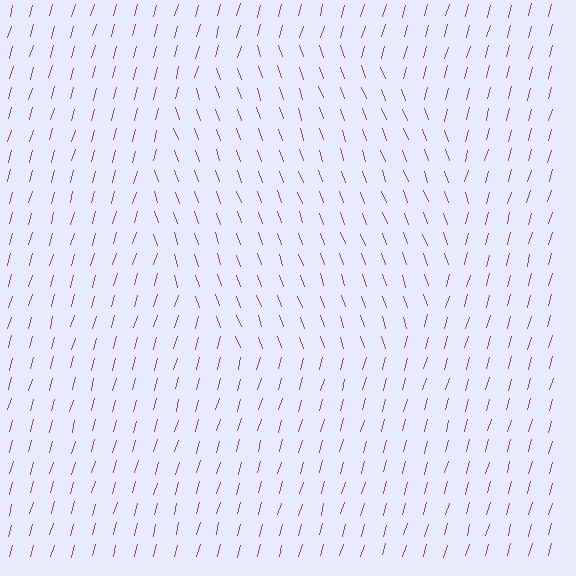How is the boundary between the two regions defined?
The boundary is defined purely by a change in line orientation (approximately 36 degrees difference). All lines are the same color and thickness.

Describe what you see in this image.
The image is filled with small purple line segments. A circle region in the image has lines oriented differently from the surrounding lines, creating a visible texture boundary.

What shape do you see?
I see a circle.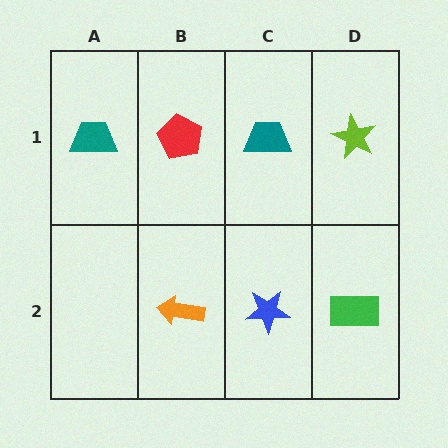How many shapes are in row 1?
4 shapes.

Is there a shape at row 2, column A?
No, that cell is empty.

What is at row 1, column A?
A teal trapezoid.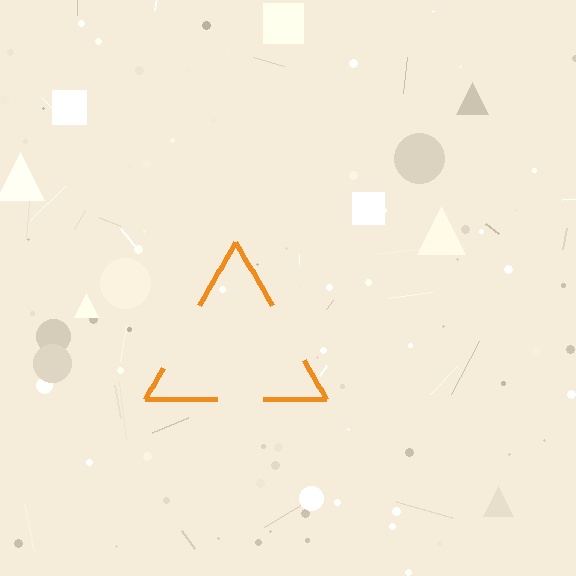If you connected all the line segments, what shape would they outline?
They would outline a triangle.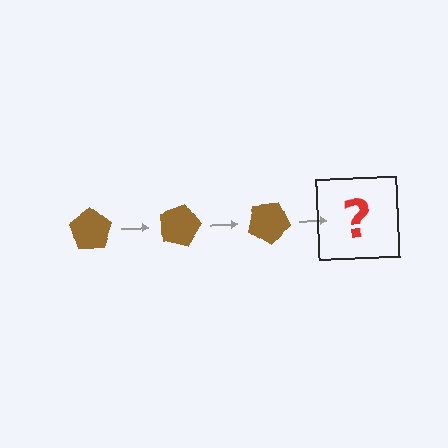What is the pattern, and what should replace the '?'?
The pattern is that the pentagon rotates 15 degrees each step. The '?' should be a brown pentagon rotated 45 degrees.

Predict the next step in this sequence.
The next step is a brown pentagon rotated 45 degrees.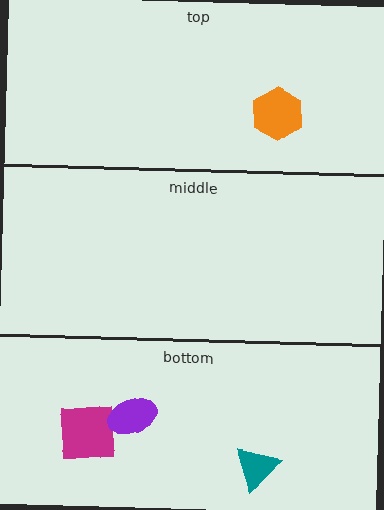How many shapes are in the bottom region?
3.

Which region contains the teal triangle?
The bottom region.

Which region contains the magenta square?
The bottom region.